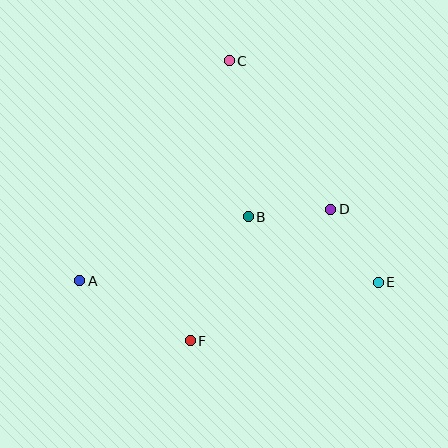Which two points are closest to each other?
Points B and D are closest to each other.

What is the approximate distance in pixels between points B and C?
The distance between B and C is approximately 157 pixels.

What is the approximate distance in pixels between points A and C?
The distance between A and C is approximately 266 pixels.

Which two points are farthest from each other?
Points A and E are farthest from each other.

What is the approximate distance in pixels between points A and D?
The distance between A and D is approximately 261 pixels.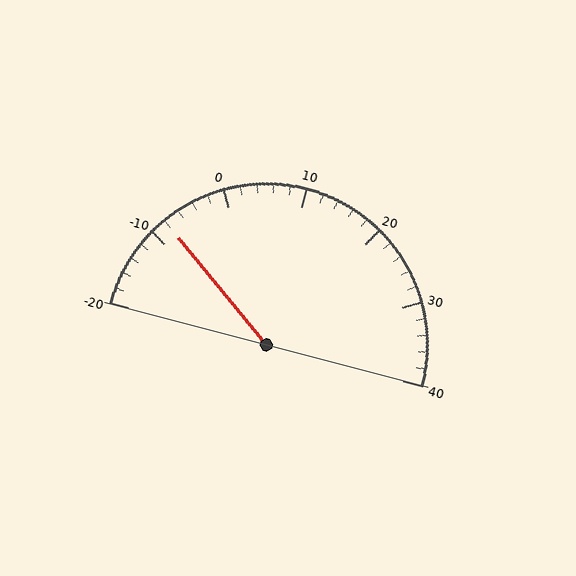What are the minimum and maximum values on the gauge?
The gauge ranges from -20 to 40.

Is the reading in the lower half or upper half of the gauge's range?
The reading is in the lower half of the range (-20 to 40).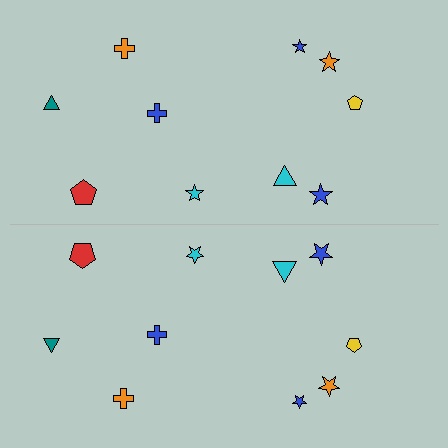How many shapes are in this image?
There are 20 shapes in this image.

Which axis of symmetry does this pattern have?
The pattern has a horizontal axis of symmetry running through the center of the image.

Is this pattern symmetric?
Yes, this pattern has bilateral (reflection) symmetry.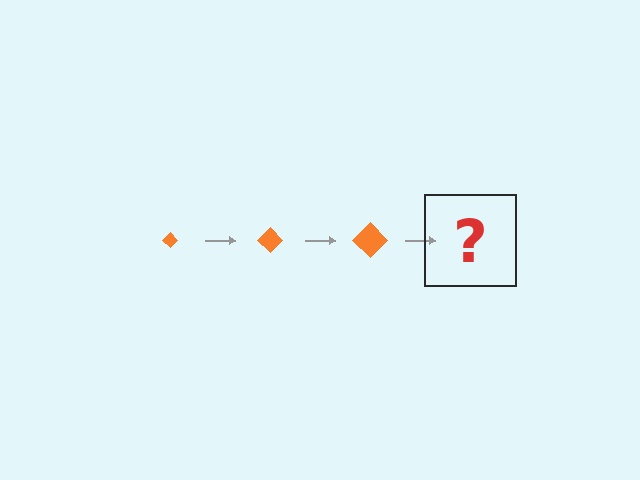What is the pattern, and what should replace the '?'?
The pattern is that the diamond gets progressively larger each step. The '?' should be an orange diamond, larger than the previous one.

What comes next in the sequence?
The next element should be an orange diamond, larger than the previous one.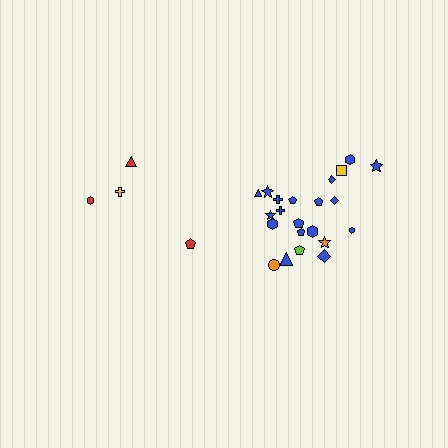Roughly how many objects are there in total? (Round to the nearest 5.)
Roughly 25 objects in total.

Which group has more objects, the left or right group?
The right group.